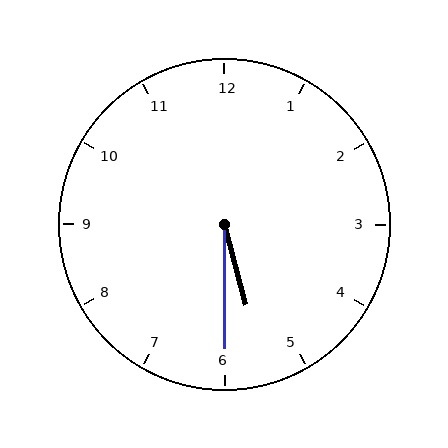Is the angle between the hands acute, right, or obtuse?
It is acute.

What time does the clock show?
5:30.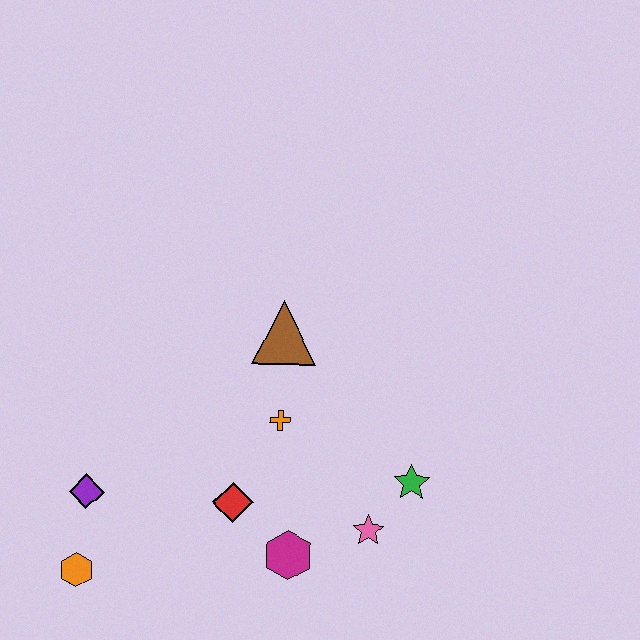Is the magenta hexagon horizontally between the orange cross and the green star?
Yes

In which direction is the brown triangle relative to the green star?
The brown triangle is above the green star.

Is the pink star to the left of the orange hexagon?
No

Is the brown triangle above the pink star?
Yes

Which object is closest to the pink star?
The green star is closest to the pink star.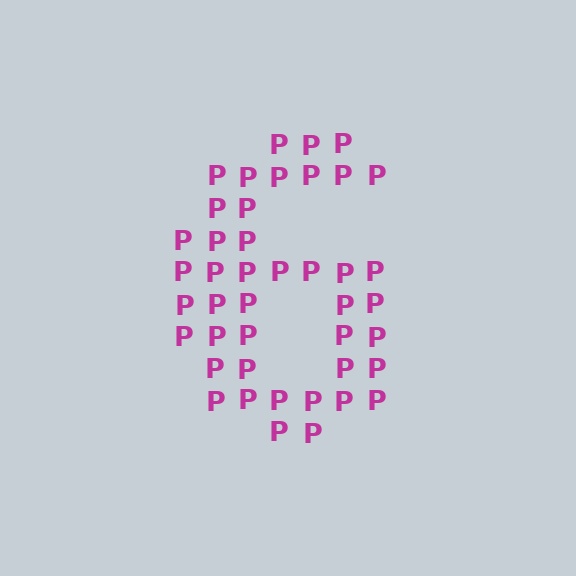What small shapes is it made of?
It is made of small letter P's.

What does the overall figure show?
The overall figure shows the digit 6.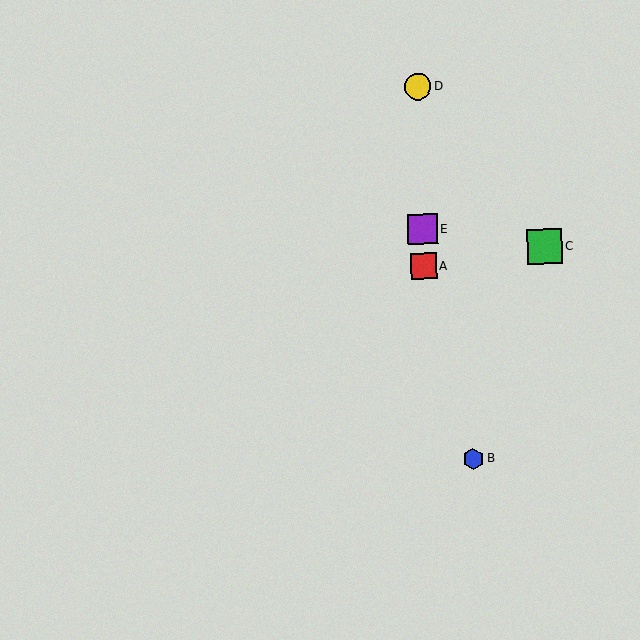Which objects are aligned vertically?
Objects A, D, E are aligned vertically.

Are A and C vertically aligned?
No, A is at x≈424 and C is at x≈545.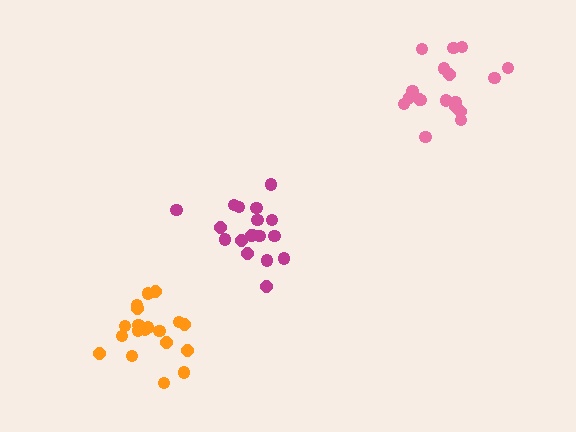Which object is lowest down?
The orange cluster is bottommost.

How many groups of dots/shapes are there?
There are 3 groups.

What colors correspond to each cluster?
The clusters are colored: orange, magenta, pink.